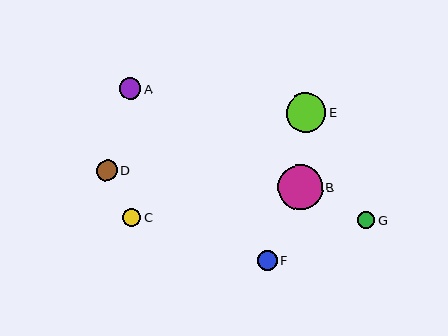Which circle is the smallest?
Circle G is the smallest with a size of approximately 17 pixels.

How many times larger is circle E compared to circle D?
Circle E is approximately 1.9 times the size of circle D.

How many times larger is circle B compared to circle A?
Circle B is approximately 2.1 times the size of circle A.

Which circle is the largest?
Circle B is the largest with a size of approximately 45 pixels.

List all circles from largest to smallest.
From largest to smallest: B, E, A, D, F, C, G.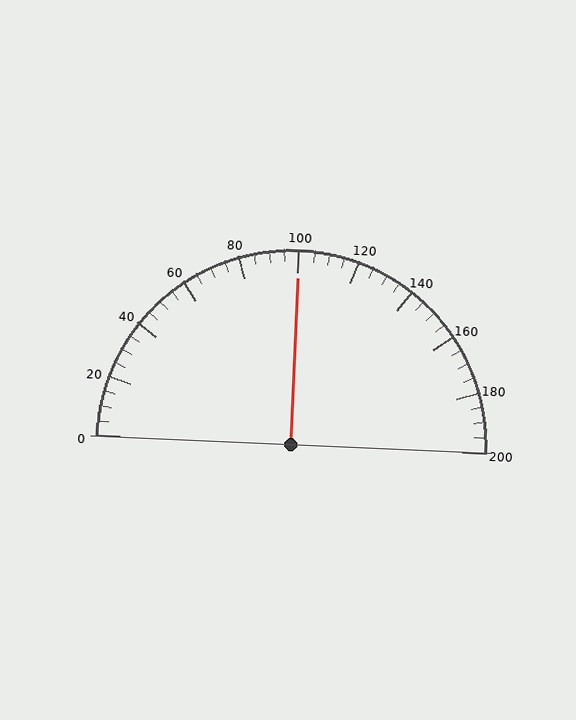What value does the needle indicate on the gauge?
The needle indicates approximately 100.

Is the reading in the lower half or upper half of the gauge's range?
The reading is in the upper half of the range (0 to 200).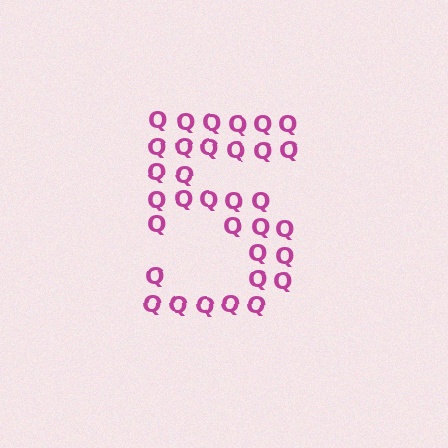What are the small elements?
The small elements are letter Q's.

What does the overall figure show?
The overall figure shows the digit 5.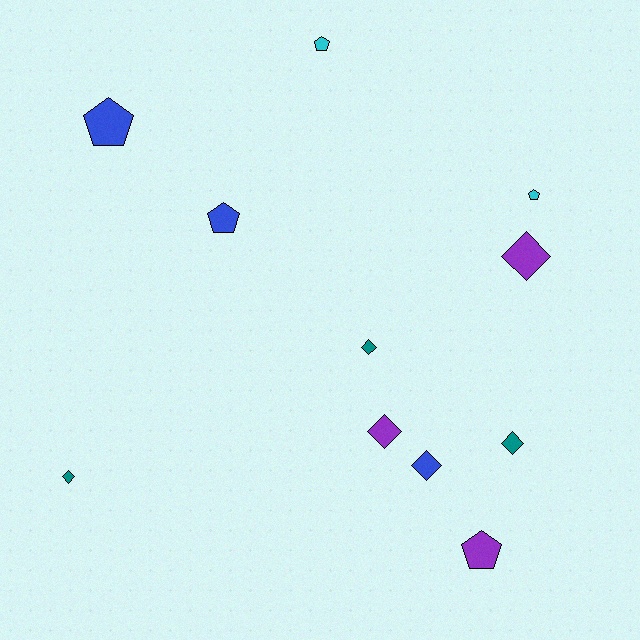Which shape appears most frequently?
Diamond, with 6 objects.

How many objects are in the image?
There are 11 objects.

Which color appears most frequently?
Blue, with 3 objects.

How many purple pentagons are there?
There is 1 purple pentagon.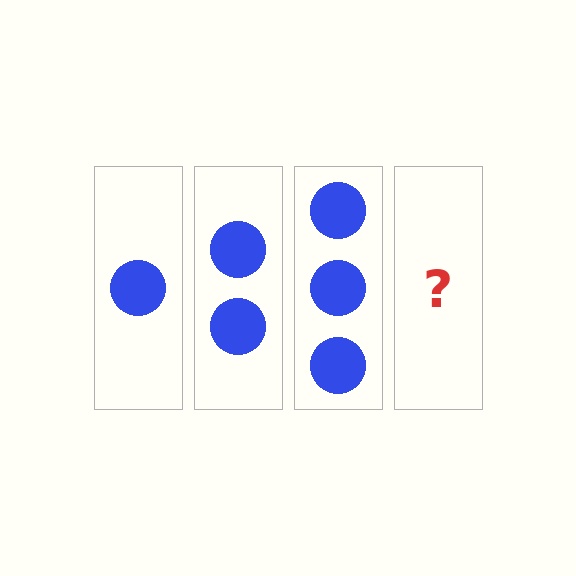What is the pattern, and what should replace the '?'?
The pattern is that each step adds one more circle. The '?' should be 4 circles.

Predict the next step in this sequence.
The next step is 4 circles.